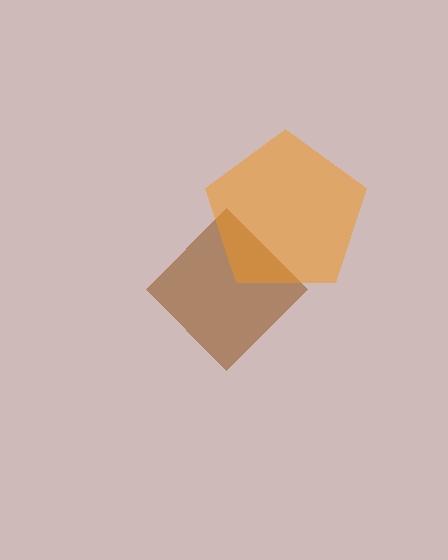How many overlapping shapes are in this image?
There are 2 overlapping shapes in the image.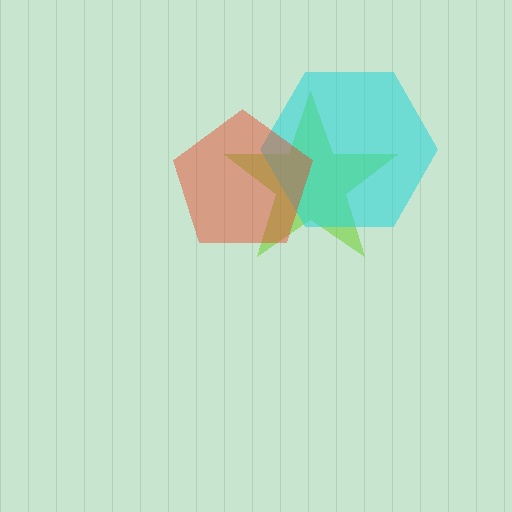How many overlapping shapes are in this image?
There are 3 overlapping shapes in the image.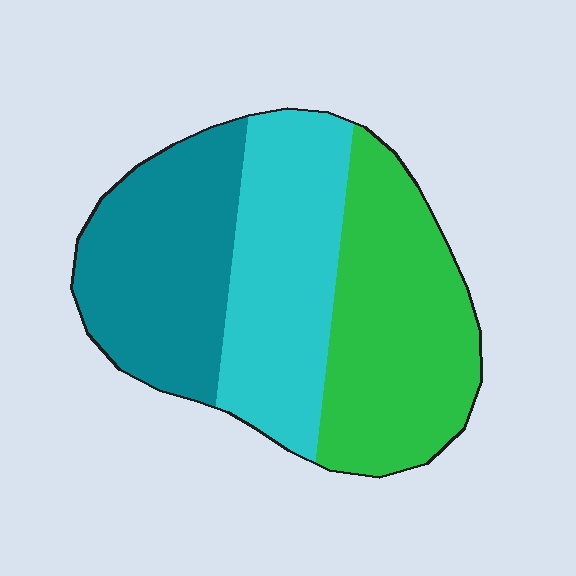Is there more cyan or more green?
Green.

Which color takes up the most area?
Green, at roughly 35%.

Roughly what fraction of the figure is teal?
Teal covers about 30% of the figure.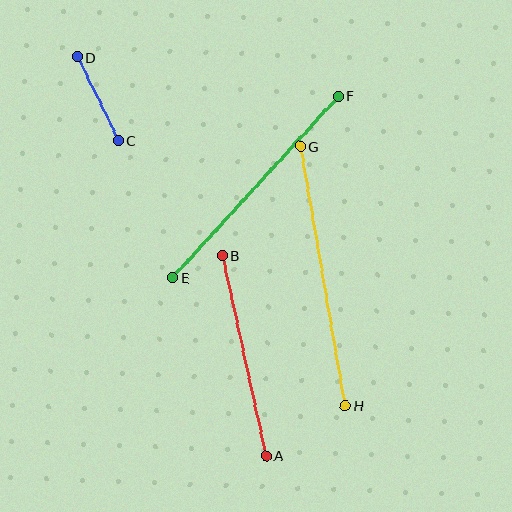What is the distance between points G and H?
The distance is approximately 264 pixels.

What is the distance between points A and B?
The distance is approximately 205 pixels.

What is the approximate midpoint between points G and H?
The midpoint is at approximately (323, 276) pixels.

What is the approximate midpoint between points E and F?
The midpoint is at approximately (256, 187) pixels.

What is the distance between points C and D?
The distance is approximately 93 pixels.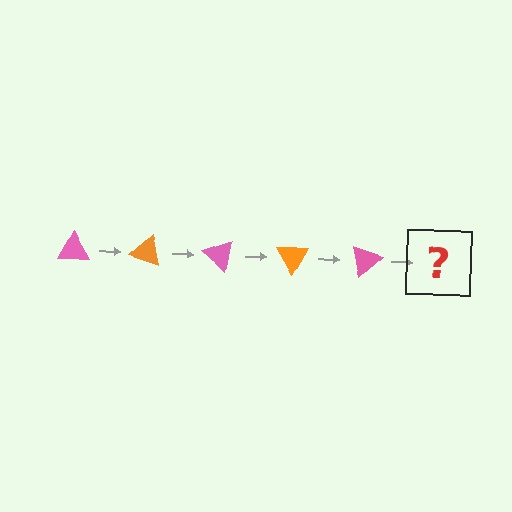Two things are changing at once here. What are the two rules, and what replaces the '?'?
The two rules are that it rotates 20 degrees each step and the color cycles through pink and orange. The '?' should be an orange triangle, rotated 100 degrees from the start.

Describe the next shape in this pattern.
It should be an orange triangle, rotated 100 degrees from the start.